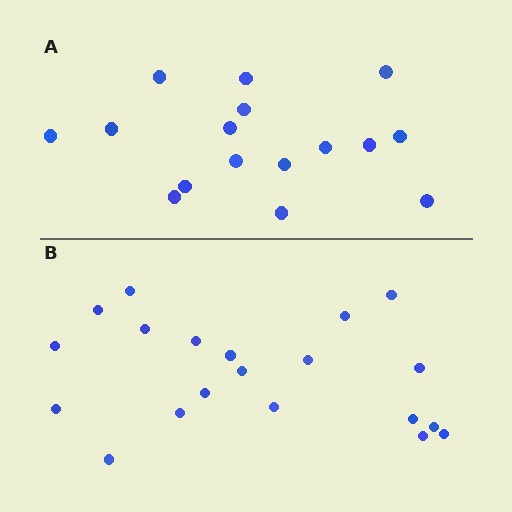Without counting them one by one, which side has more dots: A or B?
Region B (the bottom region) has more dots.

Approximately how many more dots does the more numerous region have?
Region B has about 4 more dots than region A.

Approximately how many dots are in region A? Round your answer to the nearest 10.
About 20 dots. (The exact count is 16, which rounds to 20.)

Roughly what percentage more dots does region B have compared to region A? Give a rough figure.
About 25% more.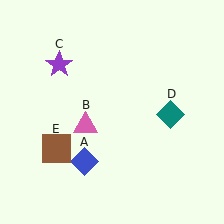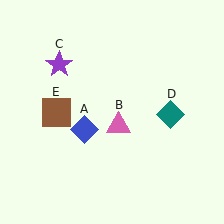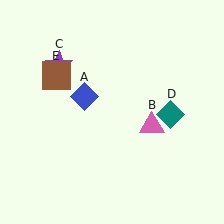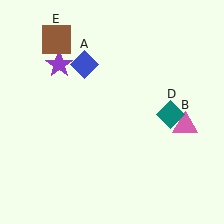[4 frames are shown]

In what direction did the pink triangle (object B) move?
The pink triangle (object B) moved right.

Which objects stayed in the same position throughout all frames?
Purple star (object C) and teal diamond (object D) remained stationary.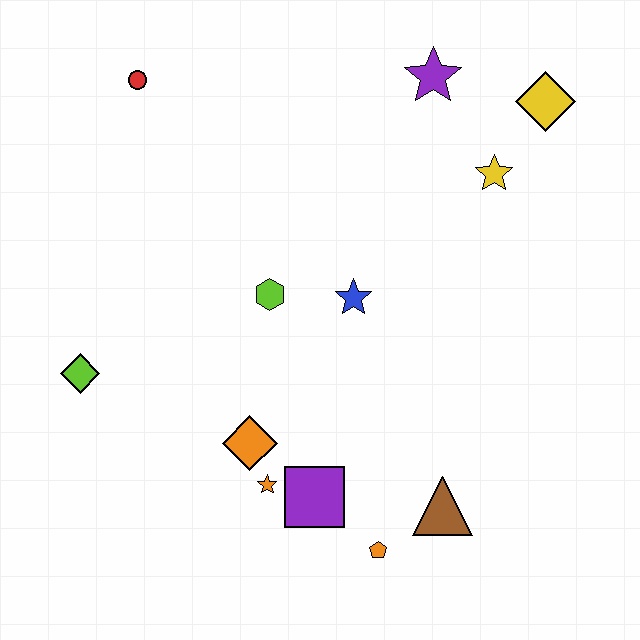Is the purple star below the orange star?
No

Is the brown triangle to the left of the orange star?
No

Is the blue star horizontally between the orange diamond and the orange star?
No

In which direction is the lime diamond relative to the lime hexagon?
The lime diamond is to the left of the lime hexagon.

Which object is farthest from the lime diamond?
The yellow diamond is farthest from the lime diamond.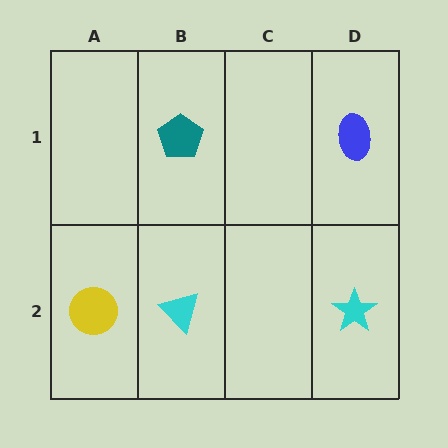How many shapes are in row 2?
3 shapes.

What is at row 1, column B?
A teal pentagon.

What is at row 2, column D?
A cyan star.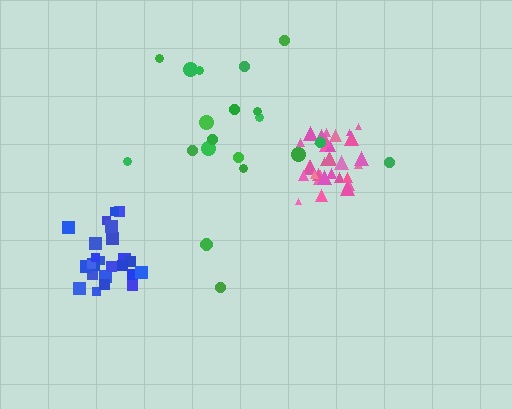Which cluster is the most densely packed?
Pink.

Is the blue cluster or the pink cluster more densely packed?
Pink.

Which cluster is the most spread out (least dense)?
Green.